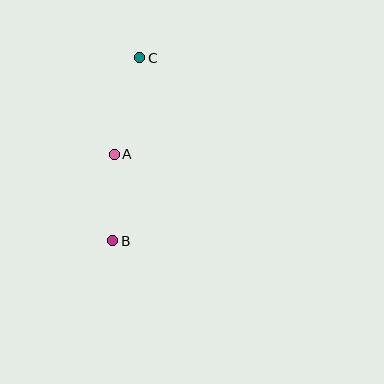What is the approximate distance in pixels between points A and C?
The distance between A and C is approximately 100 pixels.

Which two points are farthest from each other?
Points B and C are farthest from each other.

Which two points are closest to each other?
Points A and B are closest to each other.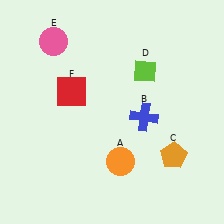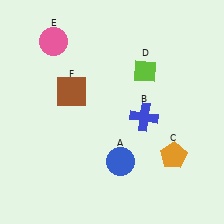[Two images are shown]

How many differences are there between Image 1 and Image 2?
There are 2 differences between the two images.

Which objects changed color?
A changed from orange to blue. F changed from red to brown.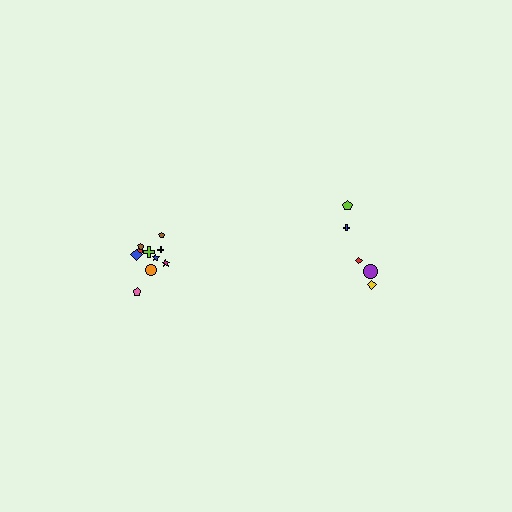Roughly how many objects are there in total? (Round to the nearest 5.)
Roughly 15 objects in total.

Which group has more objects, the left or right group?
The left group.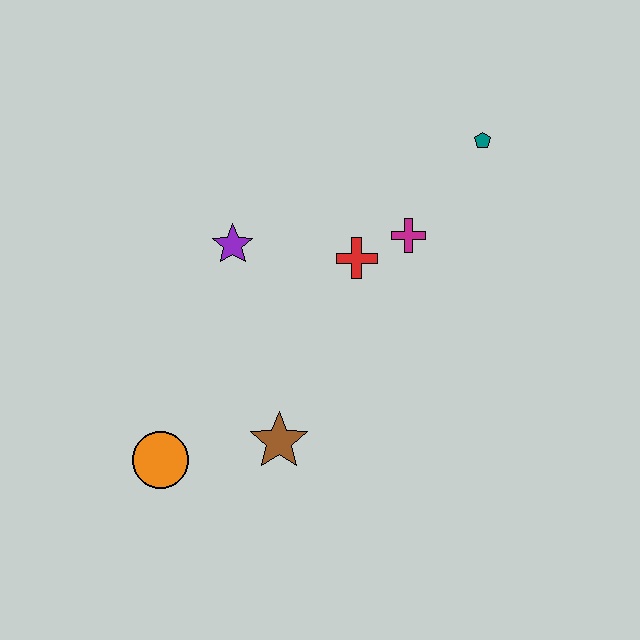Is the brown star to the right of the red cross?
No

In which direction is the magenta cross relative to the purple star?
The magenta cross is to the right of the purple star.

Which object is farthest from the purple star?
The teal pentagon is farthest from the purple star.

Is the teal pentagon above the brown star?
Yes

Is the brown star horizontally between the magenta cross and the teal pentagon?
No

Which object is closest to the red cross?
The magenta cross is closest to the red cross.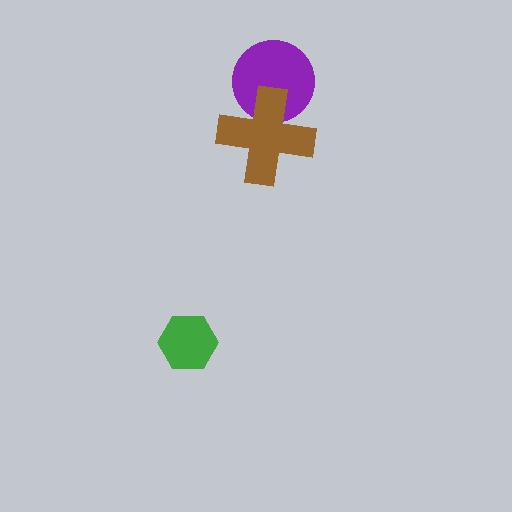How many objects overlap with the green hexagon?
0 objects overlap with the green hexagon.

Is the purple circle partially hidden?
Yes, it is partially covered by another shape.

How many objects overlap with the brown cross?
1 object overlaps with the brown cross.